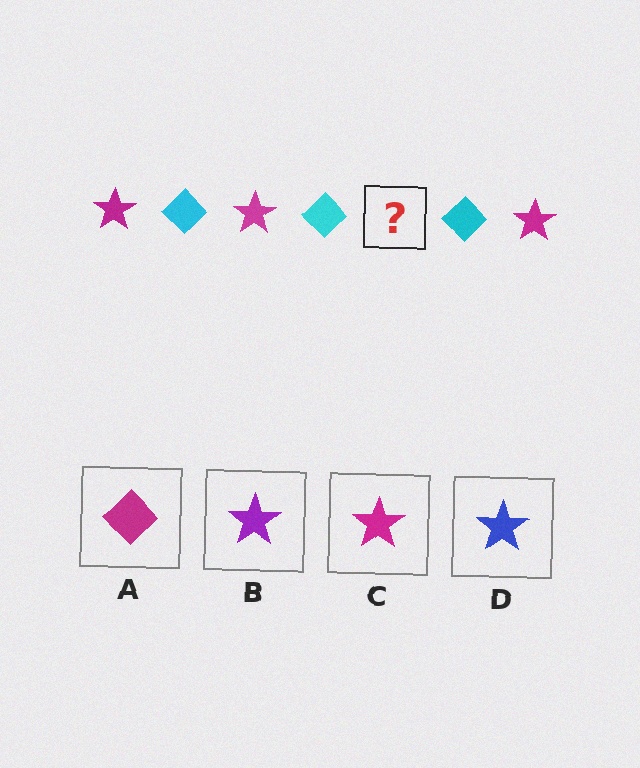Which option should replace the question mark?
Option C.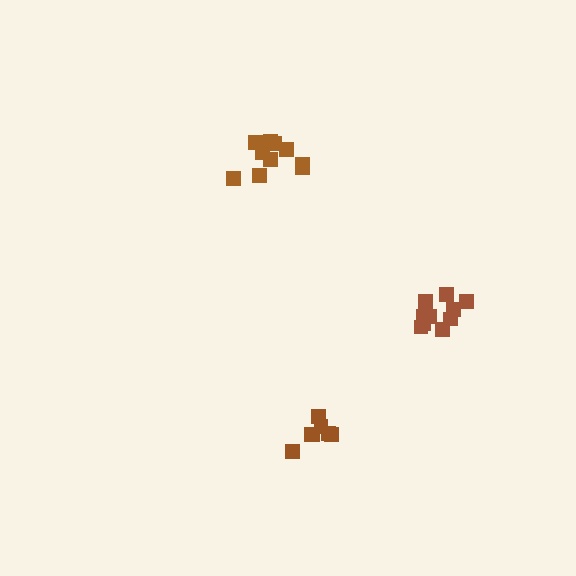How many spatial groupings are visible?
There are 3 spatial groupings.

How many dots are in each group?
Group 1: 11 dots, Group 2: 7 dots, Group 3: 10 dots (28 total).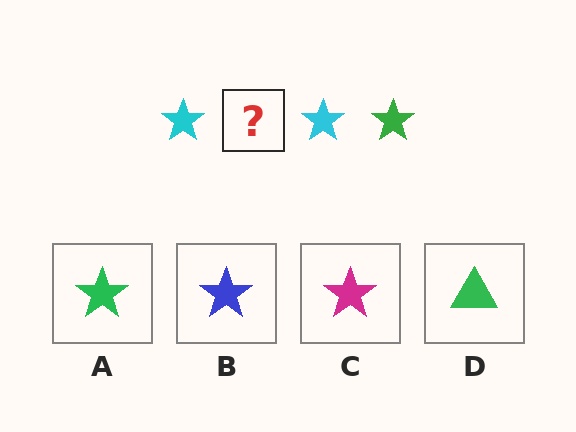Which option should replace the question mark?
Option A.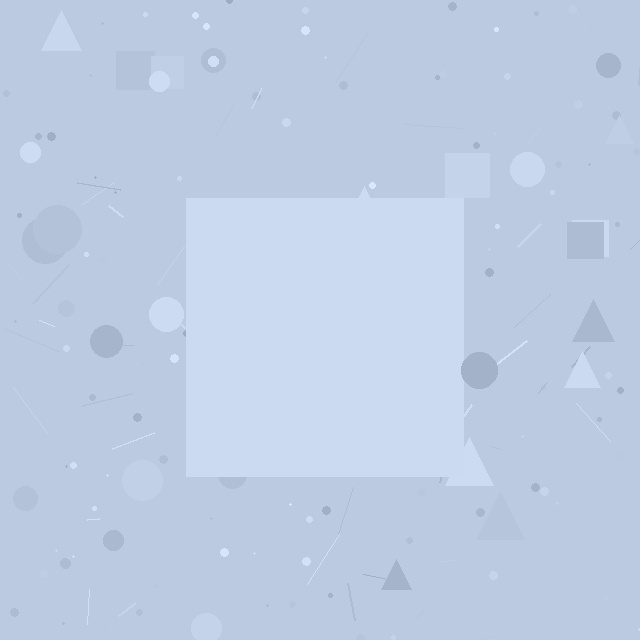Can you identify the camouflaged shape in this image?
The camouflaged shape is a square.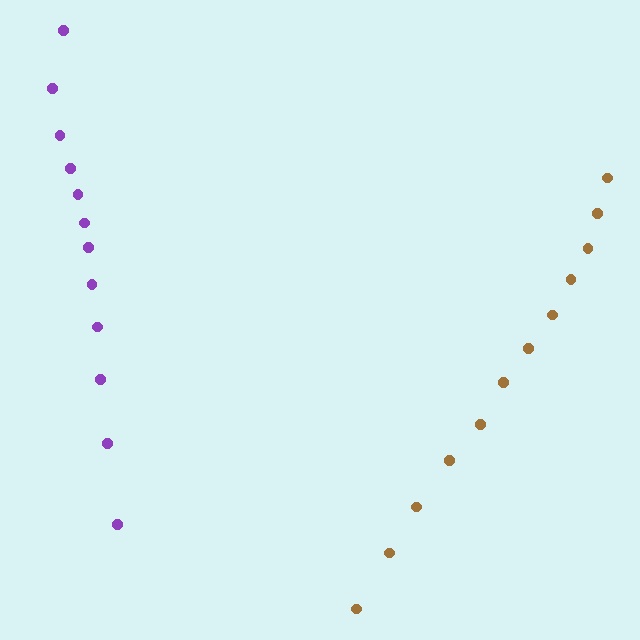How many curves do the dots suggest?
There are 2 distinct paths.